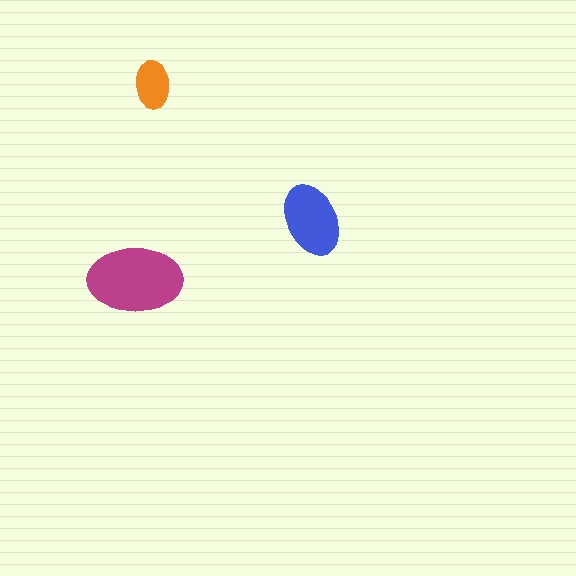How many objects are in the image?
There are 3 objects in the image.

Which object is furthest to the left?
The magenta ellipse is leftmost.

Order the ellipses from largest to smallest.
the magenta one, the blue one, the orange one.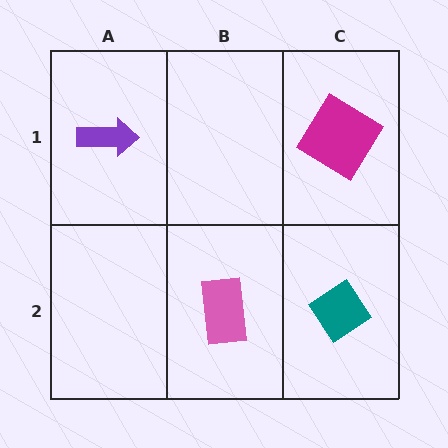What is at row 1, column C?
A magenta diamond.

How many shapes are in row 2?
2 shapes.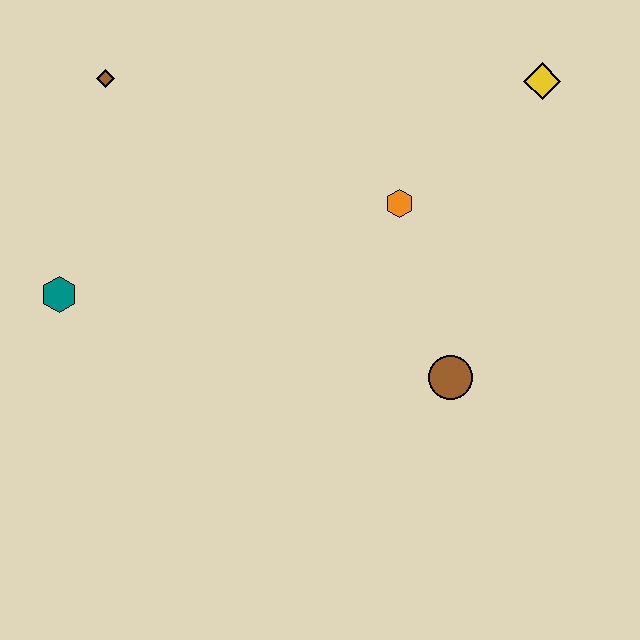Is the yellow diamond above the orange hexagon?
Yes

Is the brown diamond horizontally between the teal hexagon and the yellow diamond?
Yes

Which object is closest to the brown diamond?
The teal hexagon is closest to the brown diamond.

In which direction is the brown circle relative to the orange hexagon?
The brown circle is below the orange hexagon.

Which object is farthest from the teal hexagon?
The yellow diamond is farthest from the teal hexagon.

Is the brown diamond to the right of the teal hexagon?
Yes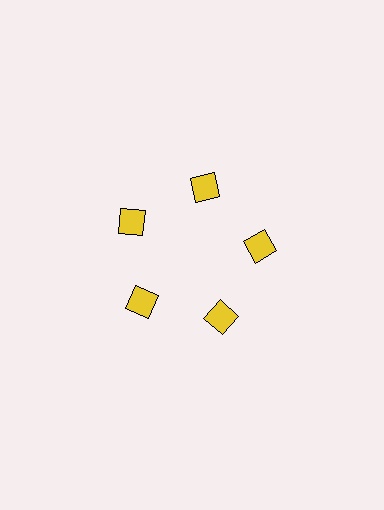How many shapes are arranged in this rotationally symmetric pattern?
There are 5 shapes, arranged in 5 groups of 1.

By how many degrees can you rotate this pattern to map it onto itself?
The pattern maps onto itself every 72 degrees of rotation.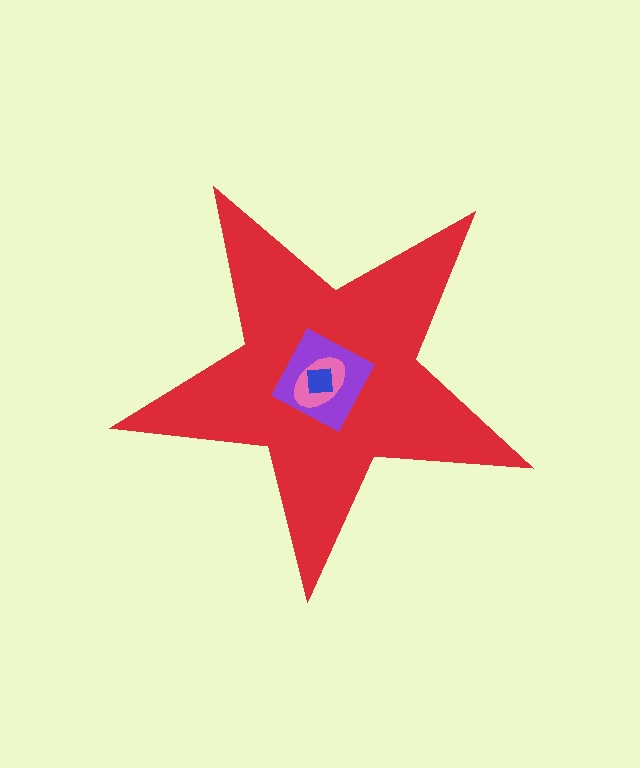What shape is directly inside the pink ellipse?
The blue square.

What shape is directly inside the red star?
The purple diamond.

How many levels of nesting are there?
4.